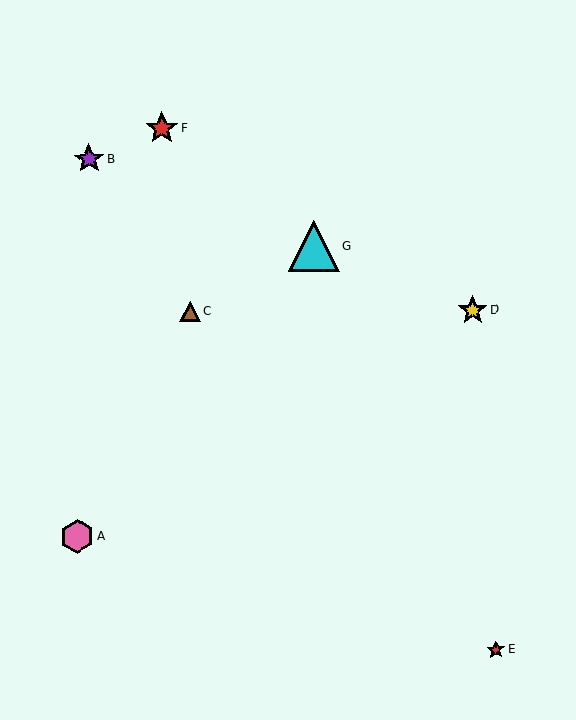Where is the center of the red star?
The center of the red star is at (162, 128).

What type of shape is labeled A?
Shape A is a pink hexagon.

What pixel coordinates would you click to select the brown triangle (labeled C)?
Click at (190, 311) to select the brown triangle C.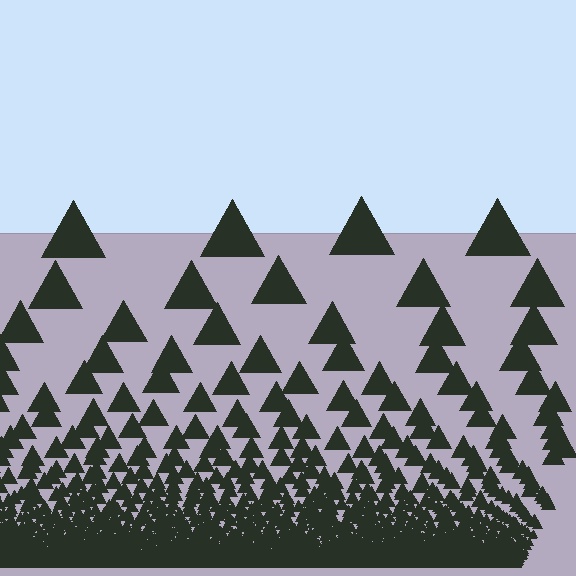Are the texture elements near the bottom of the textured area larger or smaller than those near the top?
Smaller. The gradient is inverted — elements near the bottom are smaller and denser.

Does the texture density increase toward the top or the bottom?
Density increases toward the bottom.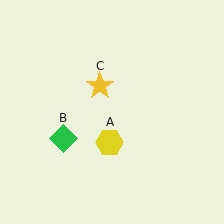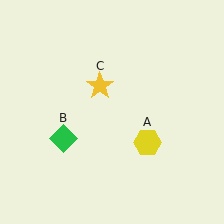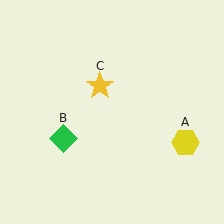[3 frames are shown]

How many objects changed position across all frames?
1 object changed position: yellow hexagon (object A).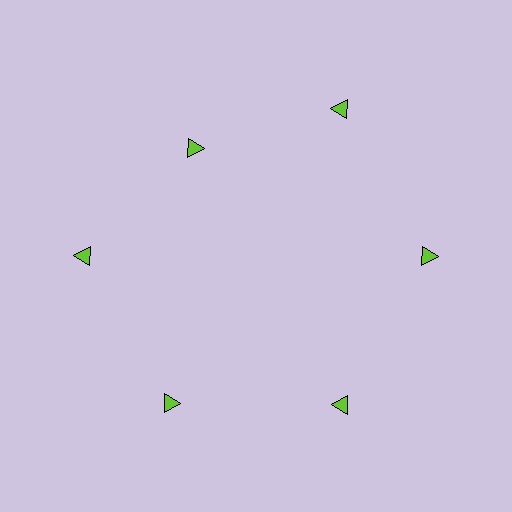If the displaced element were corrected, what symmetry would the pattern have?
It would have 6-fold rotational symmetry — the pattern would map onto itself every 60 degrees.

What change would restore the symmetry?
The symmetry would be restored by moving it outward, back onto the ring so that all 6 triangles sit at equal angles and equal distance from the center.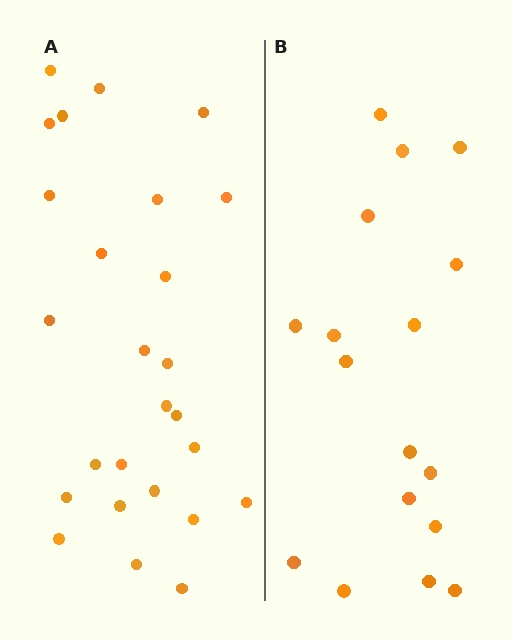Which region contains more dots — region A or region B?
Region A (the left region) has more dots.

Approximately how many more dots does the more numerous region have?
Region A has roughly 8 or so more dots than region B.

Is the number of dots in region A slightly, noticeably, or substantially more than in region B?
Region A has substantially more. The ratio is roughly 1.5 to 1.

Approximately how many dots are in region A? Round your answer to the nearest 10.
About 30 dots. (The exact count is 26, which rounds to 30.)